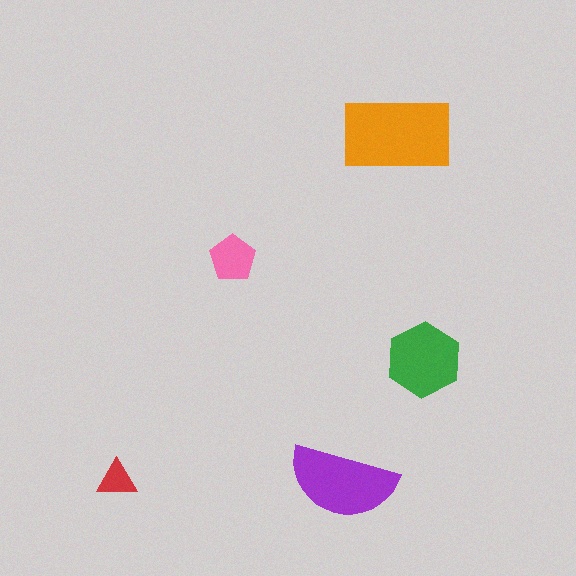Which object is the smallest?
The red triangle.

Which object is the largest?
The orange rectangle.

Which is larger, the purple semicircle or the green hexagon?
The purple semicircle.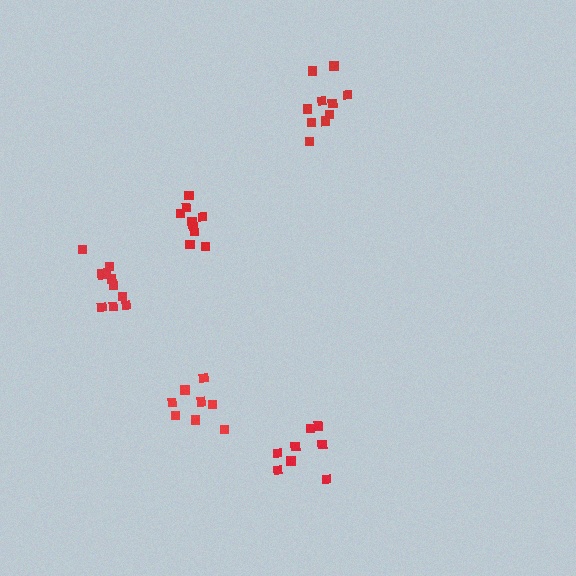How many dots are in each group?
Group 1: 9 dots, Group 2: 8 dots, Group 3: 8 dots, Group 4: 11 dots, Group 5: 10 dots (46 total).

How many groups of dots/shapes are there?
There are 5 groups.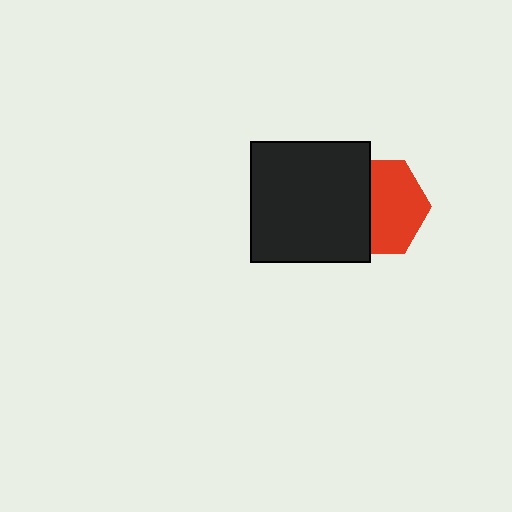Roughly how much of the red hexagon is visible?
About half of it is visible (roughly 58%).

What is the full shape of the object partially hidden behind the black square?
The partially hidden object is a red hexagon.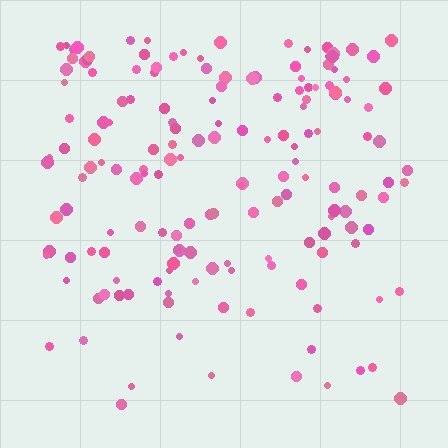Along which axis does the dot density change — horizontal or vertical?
Vertical.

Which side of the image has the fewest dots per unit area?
The bottom.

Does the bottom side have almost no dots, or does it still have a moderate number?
Still a moderate number, just noticeably fewer than the top.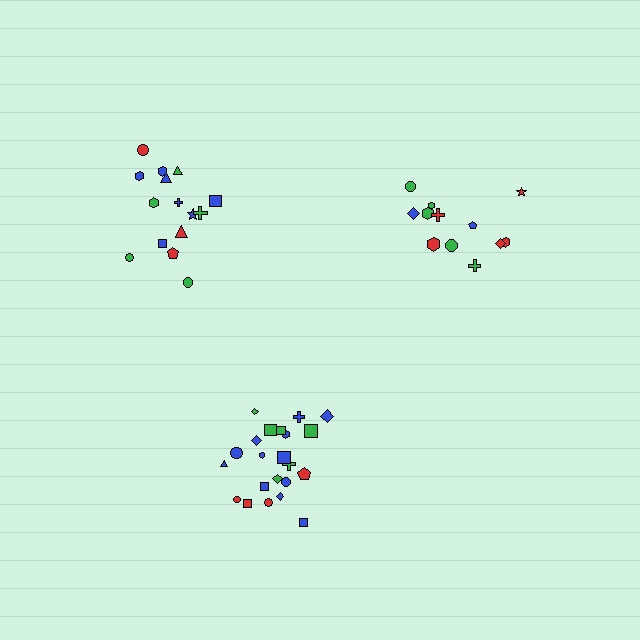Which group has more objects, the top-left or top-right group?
The top-left group.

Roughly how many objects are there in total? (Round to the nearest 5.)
Roughly 50 objects in total.